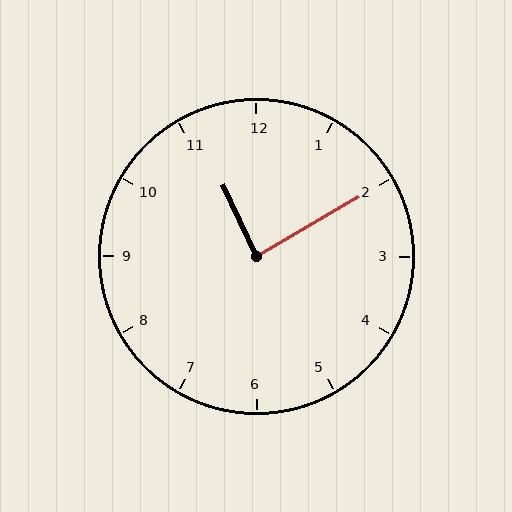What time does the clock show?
11:10.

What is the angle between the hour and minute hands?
Approximately 85 degrees.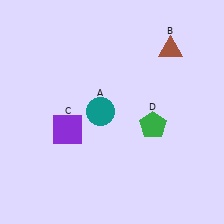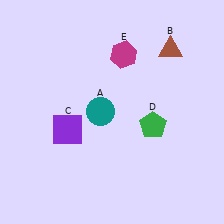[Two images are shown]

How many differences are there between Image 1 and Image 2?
There is 1 difference between the two images.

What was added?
A magenta hexagon (E) was added in Image 2.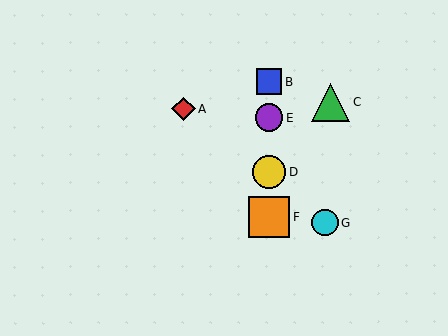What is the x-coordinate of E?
Object E is at x≈269.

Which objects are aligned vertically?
Objects B, D, E, F are aligned vertically.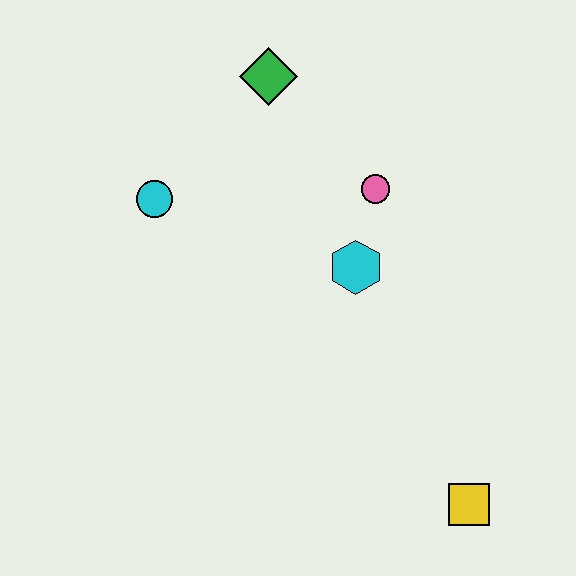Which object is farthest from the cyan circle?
The yellow square is farthest from the cyan circle.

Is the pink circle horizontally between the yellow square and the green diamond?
Yes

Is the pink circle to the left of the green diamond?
No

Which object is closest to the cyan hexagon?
The pink circle is closest to the cyan hexagon.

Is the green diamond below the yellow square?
No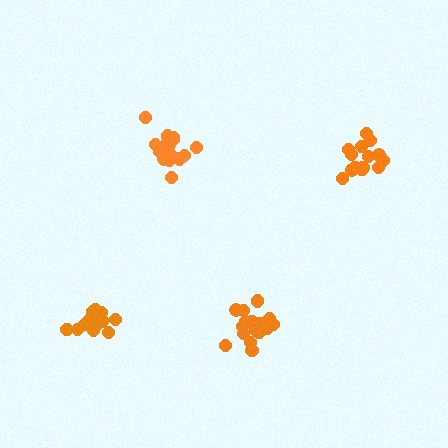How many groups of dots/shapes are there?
There are 4 groups.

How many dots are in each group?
Group 1: 19 dots, Group 2: 15 dots, Group 3: 15 dots, Group 4: 18 dots (67 total).